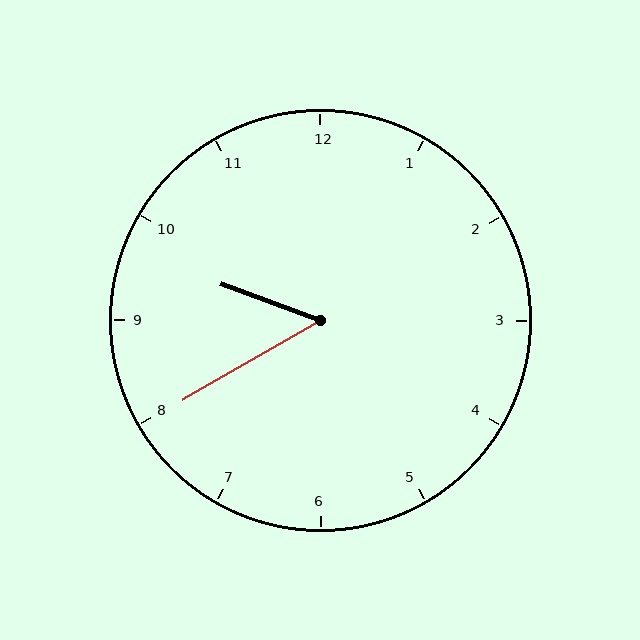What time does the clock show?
9:40.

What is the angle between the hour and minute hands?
Approximately 50 degrees.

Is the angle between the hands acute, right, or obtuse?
It is acute.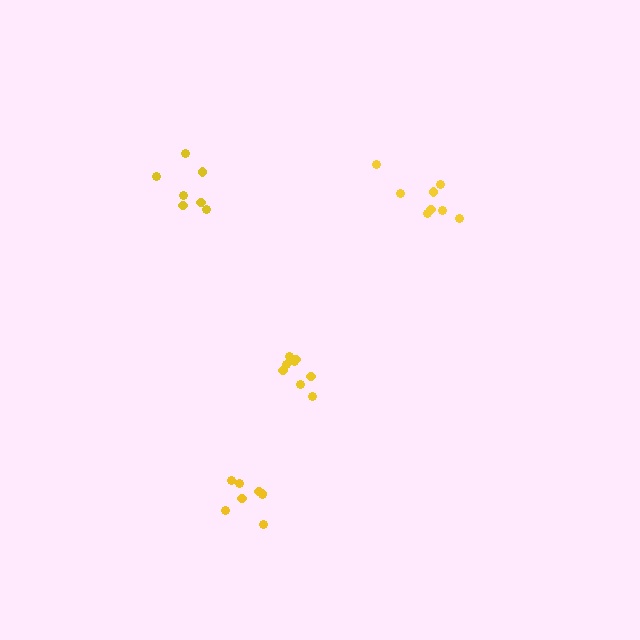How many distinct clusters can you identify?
There are 4 distinct clusters.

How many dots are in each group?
Group 1: 8 dots, Group 2: 8 dots, Group 3: 8 dots, Group 4: 7 dots (31 total).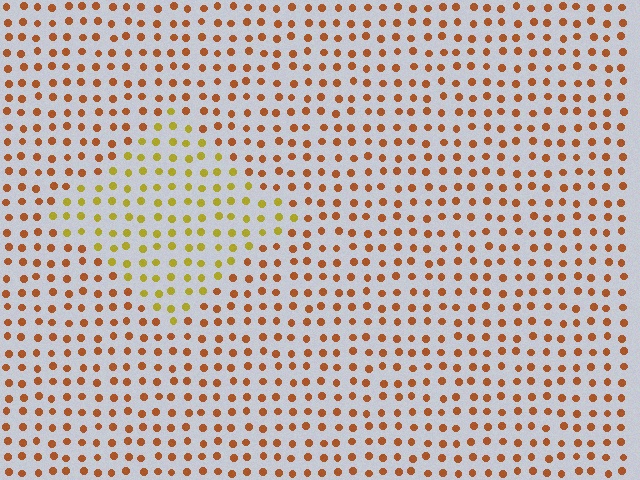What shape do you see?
I see a diamond.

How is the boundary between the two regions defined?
The boundary is defined purely by a slight shift in hue (about 37 degrees). Spacing, size, and orientation are identical on both sides.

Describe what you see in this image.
The image is filled with small brown elements in a uniform arrangement. A diamond-shaped region is visible where the elements are tinted to a slightly different hue, forming a subtle color boundary.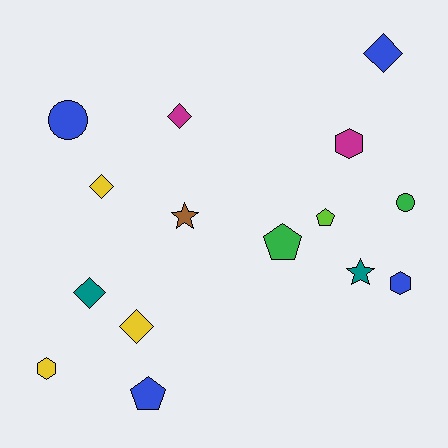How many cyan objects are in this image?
There are no cyan objects.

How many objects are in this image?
There are 15 objects.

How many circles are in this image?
There are 2 circles.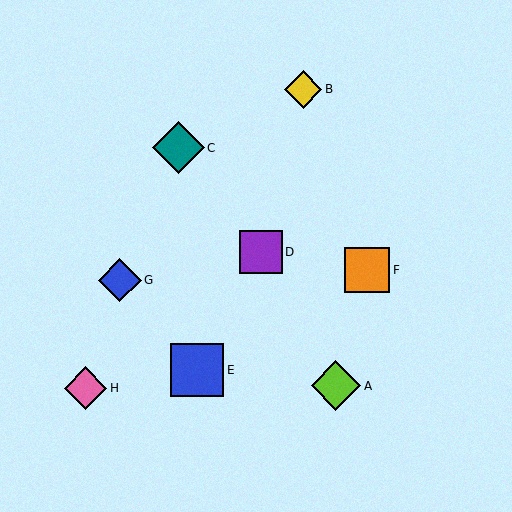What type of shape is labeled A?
Shape A is a lime diamond.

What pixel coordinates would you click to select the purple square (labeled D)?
Click at (261, 252) to select the purple square D.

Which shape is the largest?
The blue square (labeled E) is the largest.